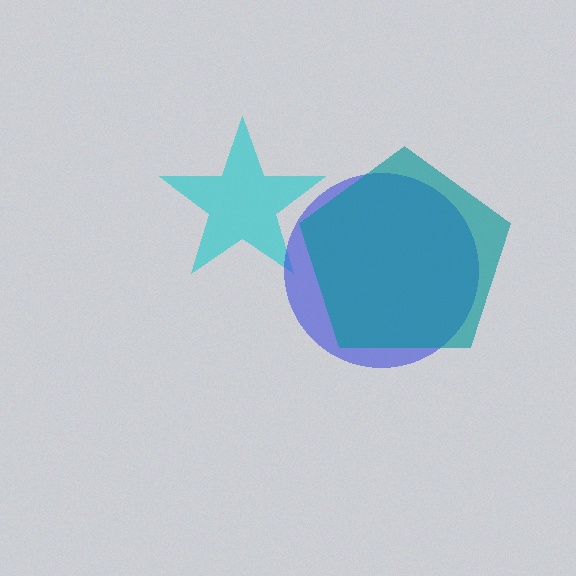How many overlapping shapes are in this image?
There are 3 overlapping shapes in the image.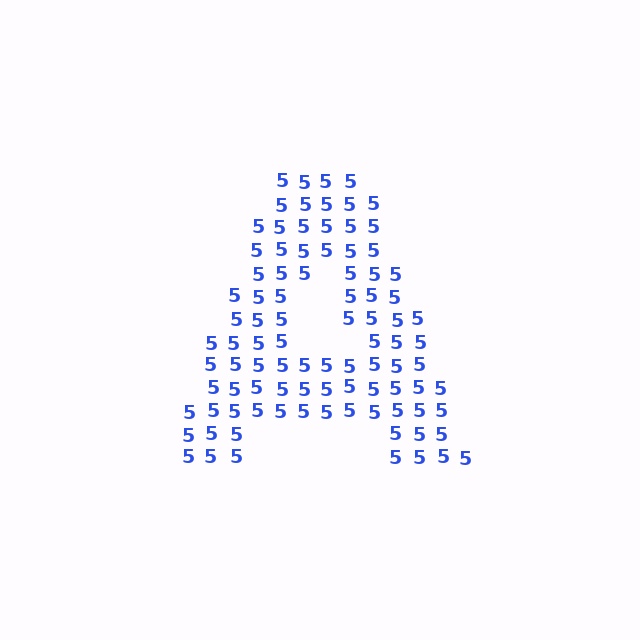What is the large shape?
The large shape is the letter A.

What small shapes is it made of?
It is made of small digit 5's.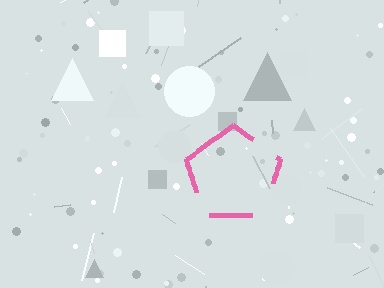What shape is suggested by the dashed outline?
The dashed outline suggests a pentagon.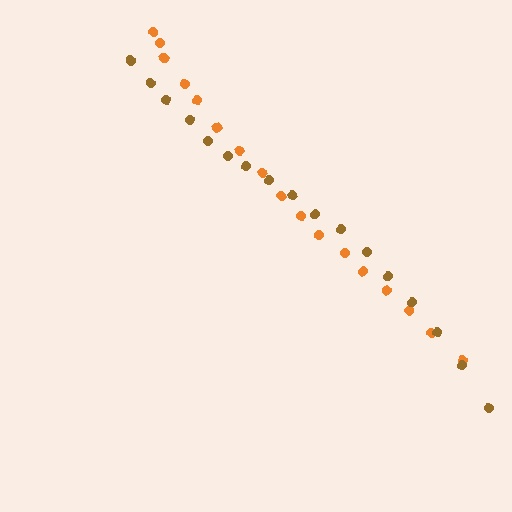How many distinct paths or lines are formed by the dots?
There are 2 distinct paths.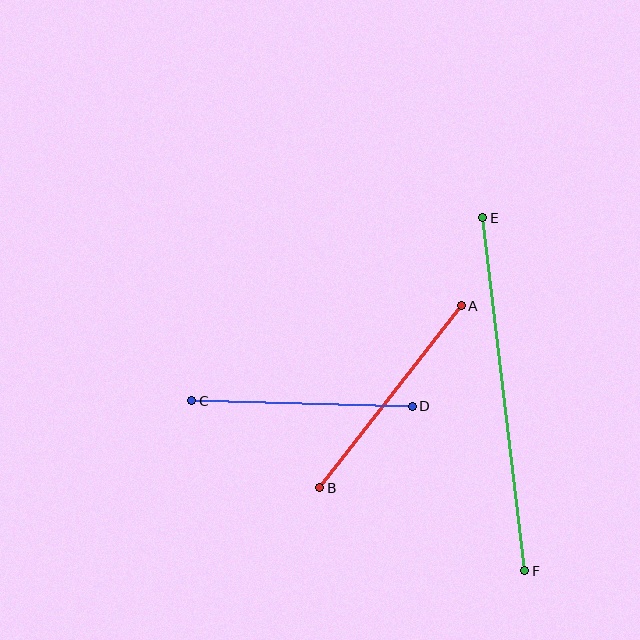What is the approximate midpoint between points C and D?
The midpoint is at approximately (302, 404) pixels.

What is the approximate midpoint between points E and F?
The midpoint is at approximately (504, 394) pixels.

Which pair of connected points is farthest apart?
Points E and F are farthest apart.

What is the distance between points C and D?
The distance is approximately 221 pixels.